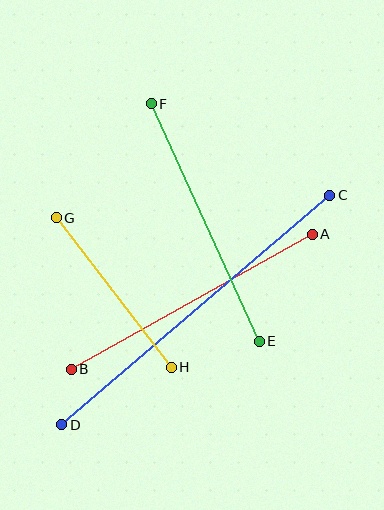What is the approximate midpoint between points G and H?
The midpoint is at approximately (114, 293) pixels.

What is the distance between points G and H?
The distance is approximately 189 pixels.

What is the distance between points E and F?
The distance is approximately 261 pixels.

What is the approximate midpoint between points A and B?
The midpoint is at approximately (192, 302) pixels.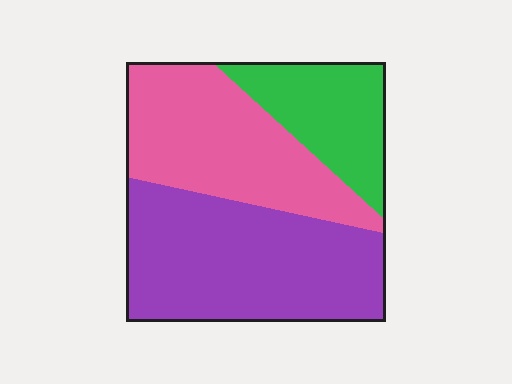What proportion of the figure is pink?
Pink takes up between a quarter and a half of the figure.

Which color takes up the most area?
Purple, at roughly 45%.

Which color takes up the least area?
Green, at roughly 20%.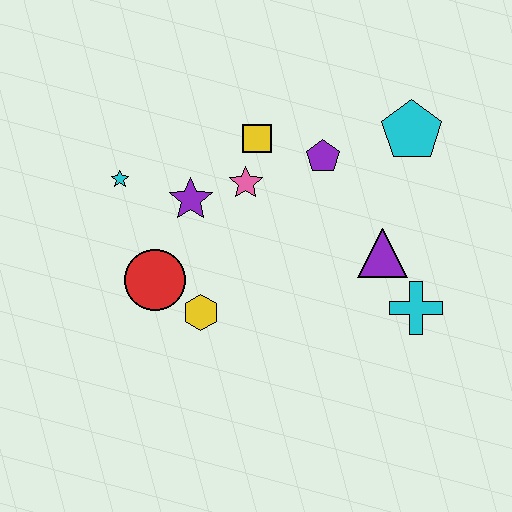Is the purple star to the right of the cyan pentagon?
No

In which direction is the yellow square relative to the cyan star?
The yellow square is to the right of the cyan star.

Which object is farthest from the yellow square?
The cyan cross is farthest from the yellow square.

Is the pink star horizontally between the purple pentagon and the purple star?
Yes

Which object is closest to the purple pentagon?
The yellow square is closest to the purple pentagon.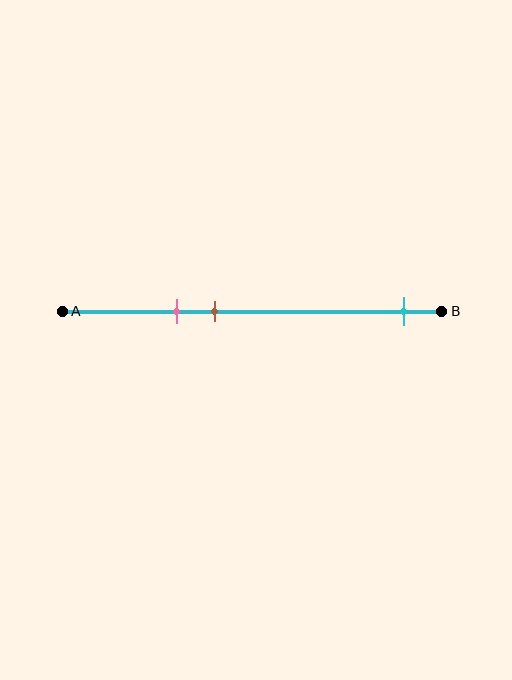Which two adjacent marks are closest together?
The pink and brown marks are the closest adjacent pair.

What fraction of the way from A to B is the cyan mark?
The cyan mark is approximately 90% (0.9) of the way from A to B.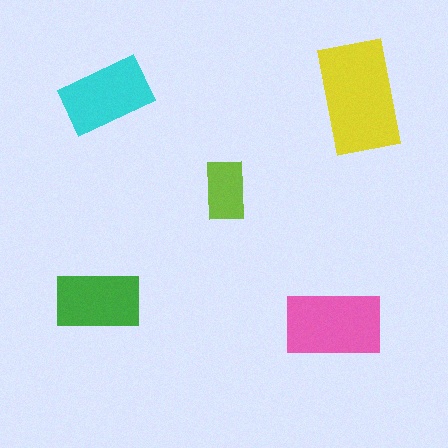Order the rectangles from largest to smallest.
the yellow one, the pink one, the cyan one, the green one, the lime one.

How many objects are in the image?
There are 5 objects in the image.